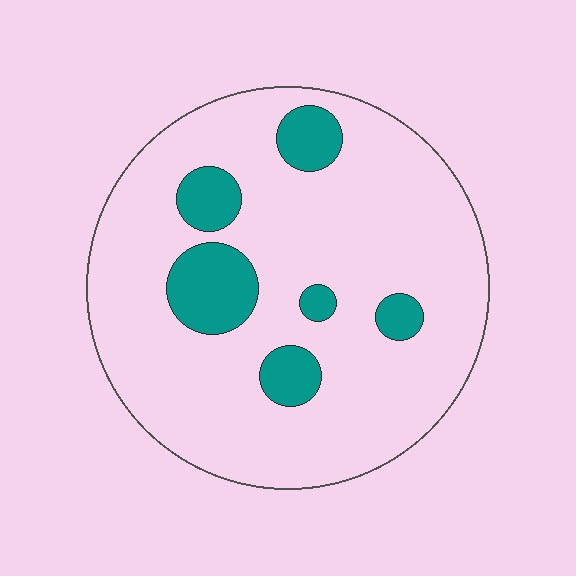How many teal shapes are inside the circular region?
6.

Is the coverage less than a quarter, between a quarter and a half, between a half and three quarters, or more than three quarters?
Less than a quarter.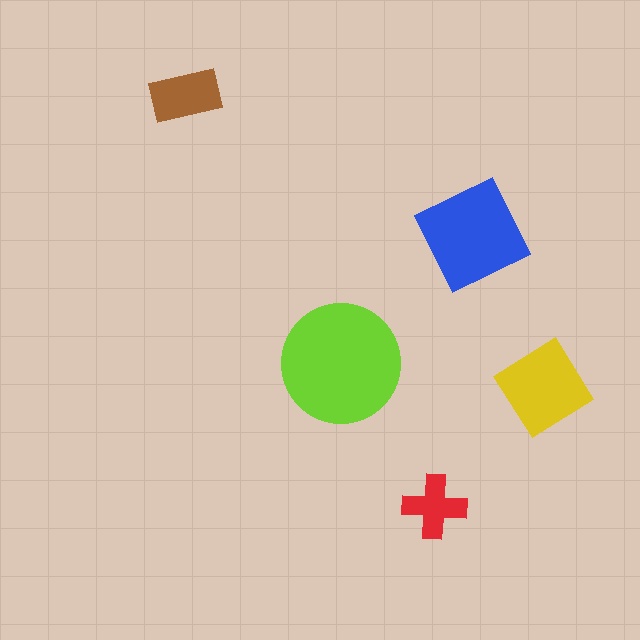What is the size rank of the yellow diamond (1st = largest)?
3rd.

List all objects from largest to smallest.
The lime circle, the blue diamond, the yellow diamond, the brown rectangle, the red cross.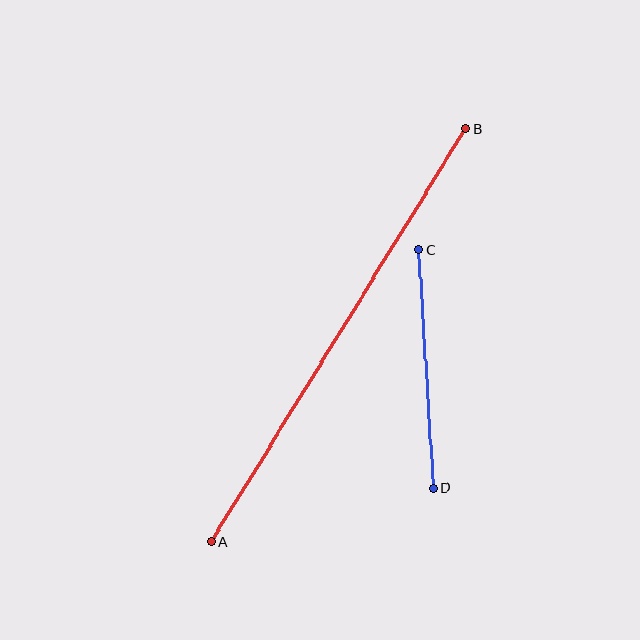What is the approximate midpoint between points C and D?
The midpoint is at approximately (426, 369) pixels.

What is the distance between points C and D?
The distance is approximately 239 pixels.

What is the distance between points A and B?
The distance is approximately 485 pixels.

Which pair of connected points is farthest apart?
Points A and B are farthest apart.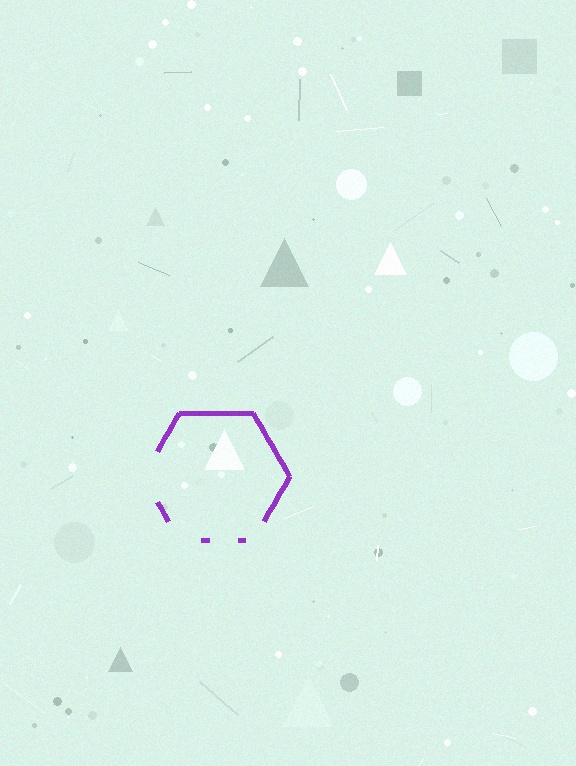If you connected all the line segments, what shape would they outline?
They would outline a hexagon.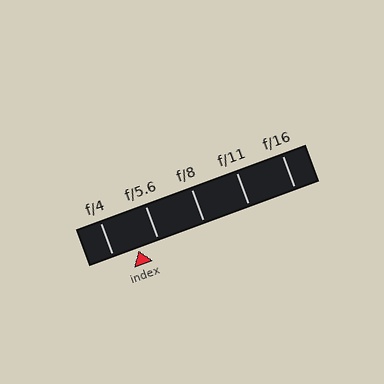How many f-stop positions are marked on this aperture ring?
There are 5 f-stop positions marked.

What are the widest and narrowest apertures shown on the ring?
The widest aperture shown is f/4 and the narrowest is f/16.